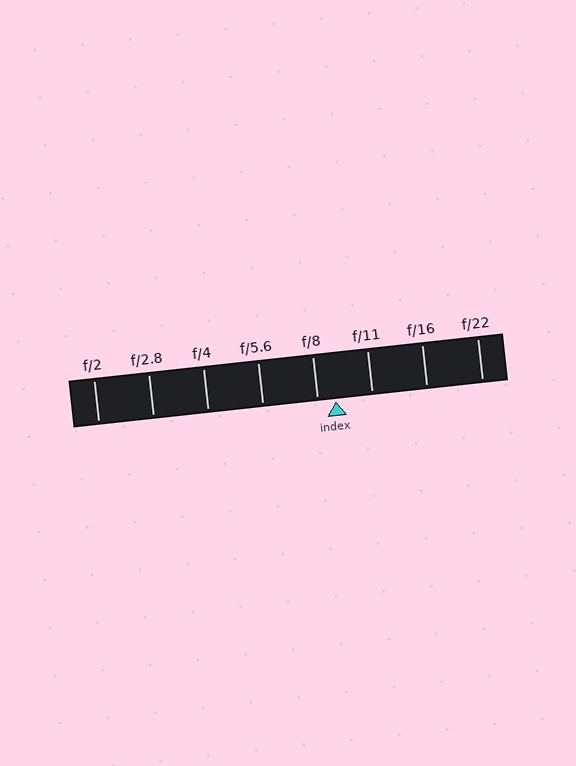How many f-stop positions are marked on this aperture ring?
There are 8 f-stop positions marked.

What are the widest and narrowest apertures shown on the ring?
The widest aperture shown is f/2 and the narrowest is f/22.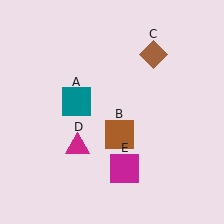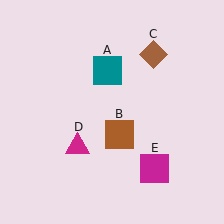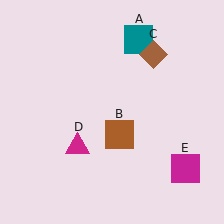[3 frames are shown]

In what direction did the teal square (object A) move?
The teal square (object A) moved up and to the right.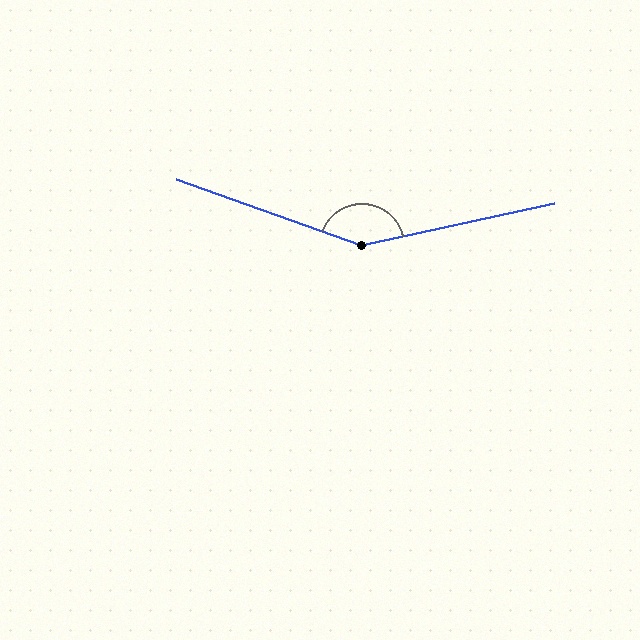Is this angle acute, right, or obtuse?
It is obtuse.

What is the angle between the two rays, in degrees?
Approximately 148 degrees.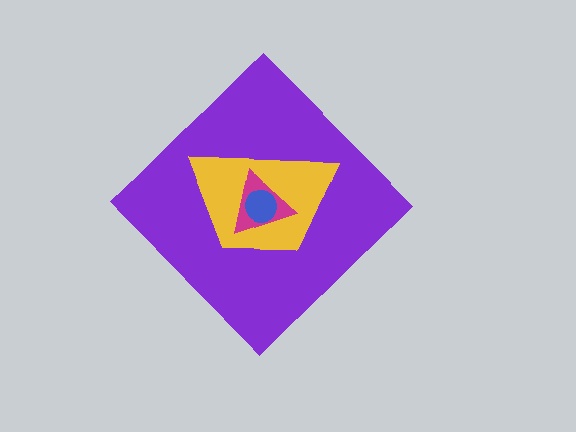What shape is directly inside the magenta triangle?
The blue circle.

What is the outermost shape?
The purple diamond.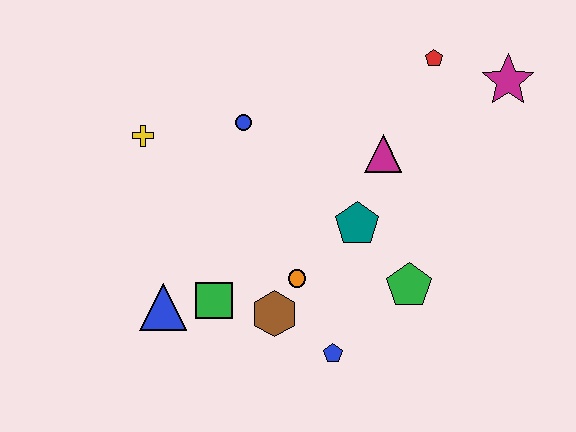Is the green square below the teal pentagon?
Yes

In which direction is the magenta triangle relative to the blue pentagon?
The magenta triangle is above the blue pentagon.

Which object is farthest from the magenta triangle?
The blue triangle is farthest from the magenta triangle.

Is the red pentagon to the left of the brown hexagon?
No